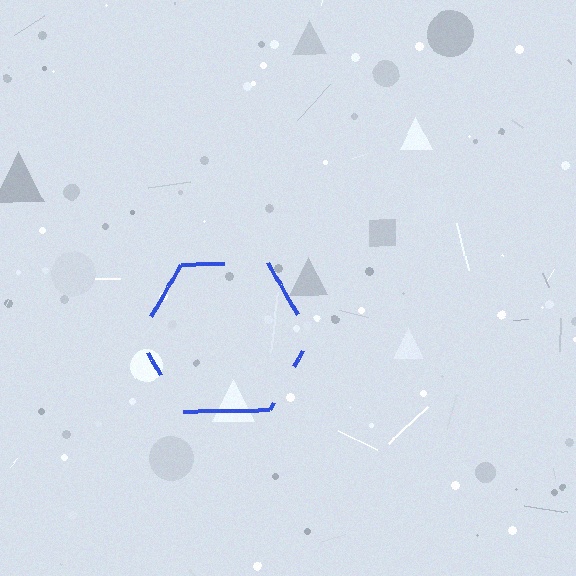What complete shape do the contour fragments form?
The contour fragments form a hexagon.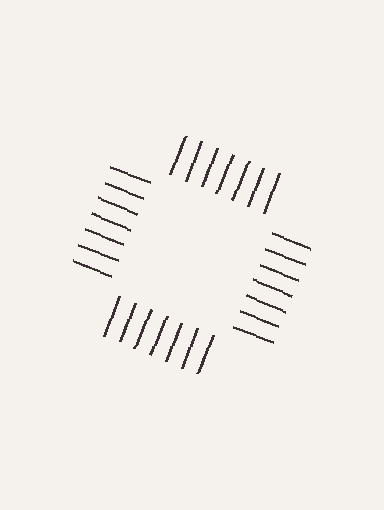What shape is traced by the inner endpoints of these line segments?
An illusory square — the line segments terminate on its edges but no continuous stroke is drawn.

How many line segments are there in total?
28 — 7 along each of the 4 edges.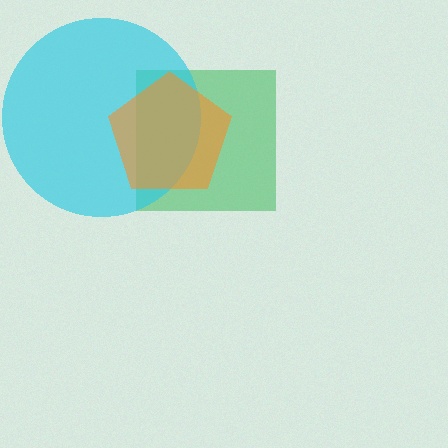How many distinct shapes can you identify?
There are 3 distinct shapes: a green square, a cyan circle, an orange pentagon.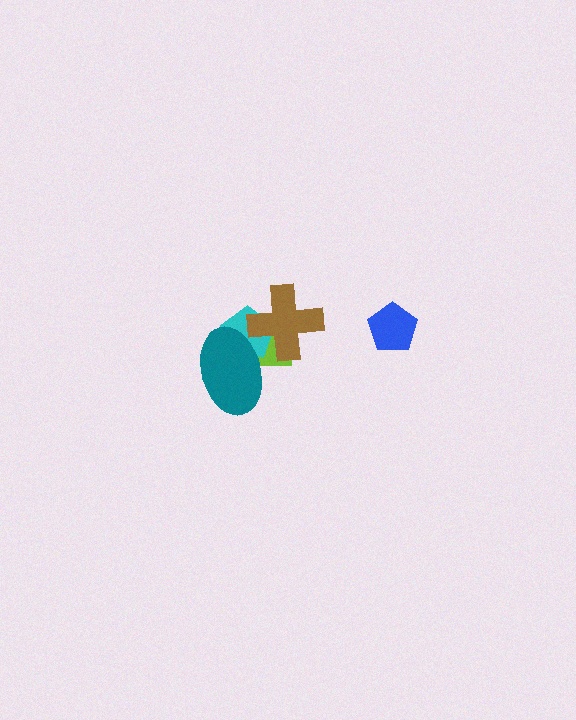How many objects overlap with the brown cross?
3 objects overlap with the brown cross.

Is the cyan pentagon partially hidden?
Yes, it is partially covered by another shape.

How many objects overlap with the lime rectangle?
3 objects overlap with the lime rectangle.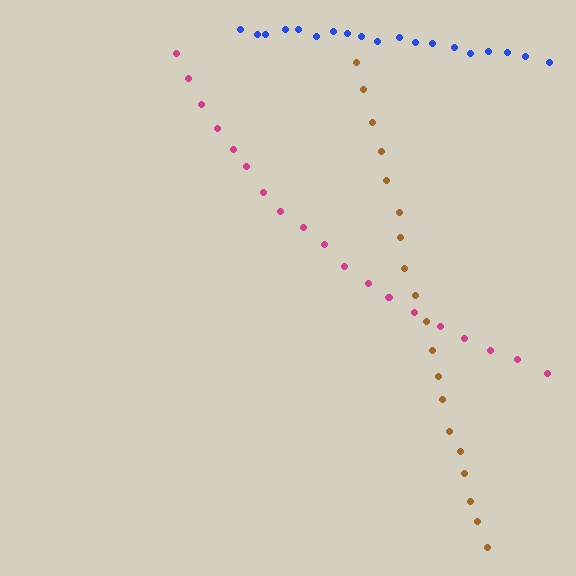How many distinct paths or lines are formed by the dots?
There are 3 distinct paths.